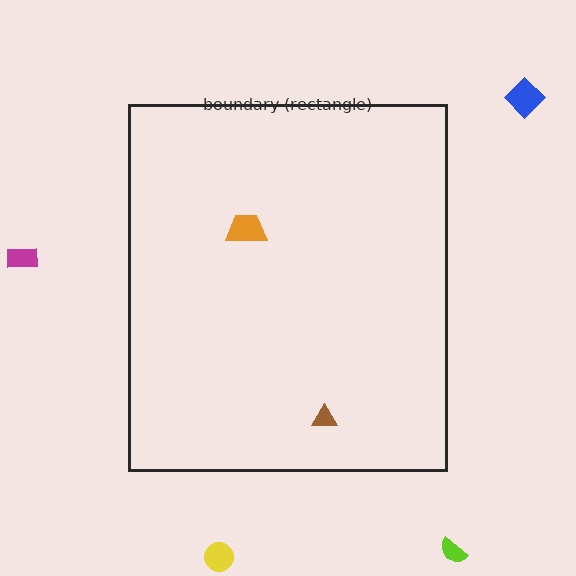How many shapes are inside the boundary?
2 inside, 4 outside.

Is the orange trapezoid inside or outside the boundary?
Inside.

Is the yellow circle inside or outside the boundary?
Outside.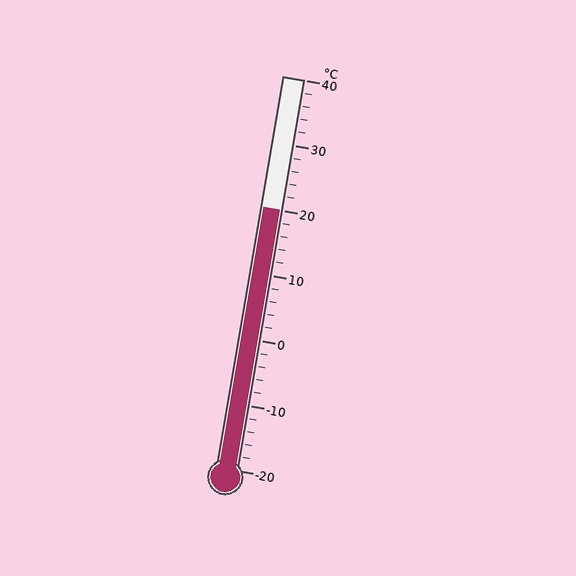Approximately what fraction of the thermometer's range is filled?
The thermometer is filled to approximately 65% of its range.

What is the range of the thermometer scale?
The thermometer scale ranges from -20°C to 40°C.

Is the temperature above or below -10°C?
The temperature is above -10°C.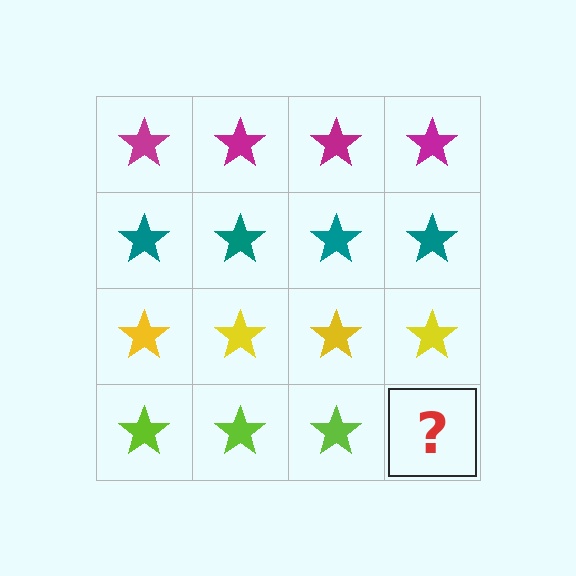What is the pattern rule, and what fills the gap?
The rule is that each row has a consistent color. The gap should be filled with a lime star.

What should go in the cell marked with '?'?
The missing cell should contain a lime star.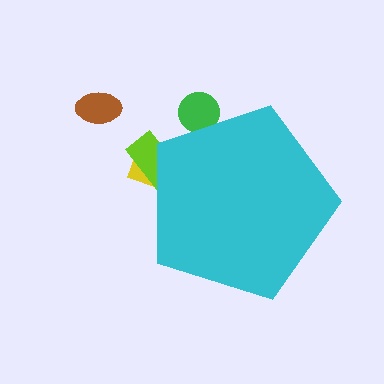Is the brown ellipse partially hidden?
No, the brown ellipse is fully visible.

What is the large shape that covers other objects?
A cyan pentagon.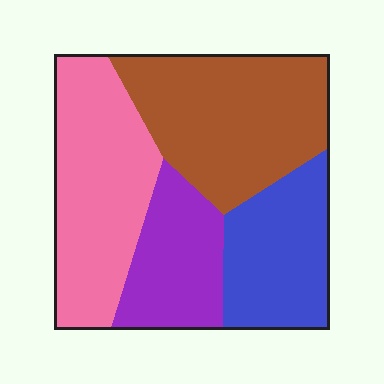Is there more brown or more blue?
Brown.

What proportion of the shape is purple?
Purple covers 17% of the shape.